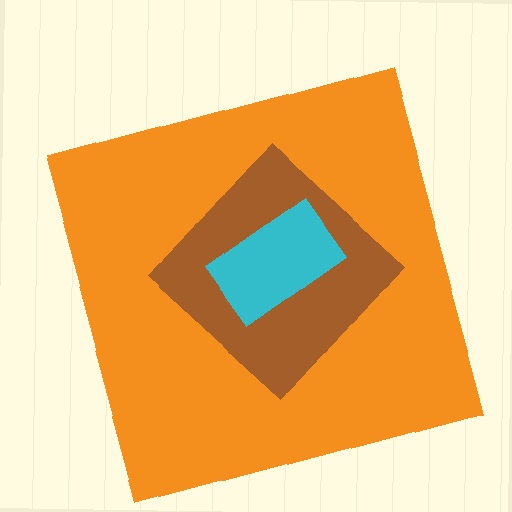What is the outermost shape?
The orange square.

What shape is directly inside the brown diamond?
The cyan rectangle.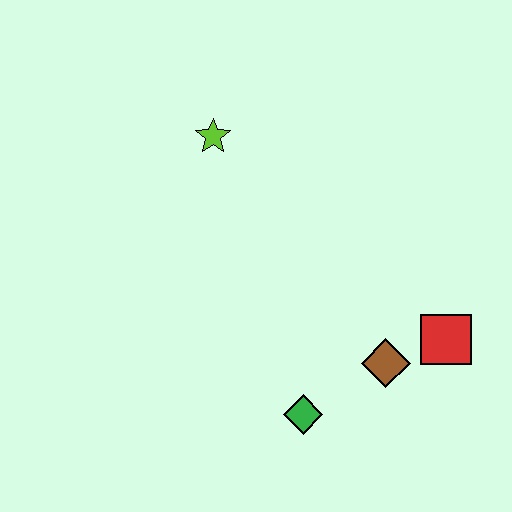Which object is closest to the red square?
The brown diamond is closest to the red square.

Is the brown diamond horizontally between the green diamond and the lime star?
No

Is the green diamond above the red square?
No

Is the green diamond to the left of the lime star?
No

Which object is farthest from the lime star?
The red square is farthest from the lime star.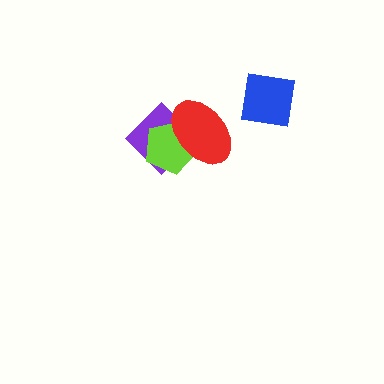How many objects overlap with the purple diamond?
2 objects overlap with the purple diamond.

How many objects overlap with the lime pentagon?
2 objects overlap with the lime pentagon.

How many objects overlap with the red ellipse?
2 objects overlap with the red ellipse.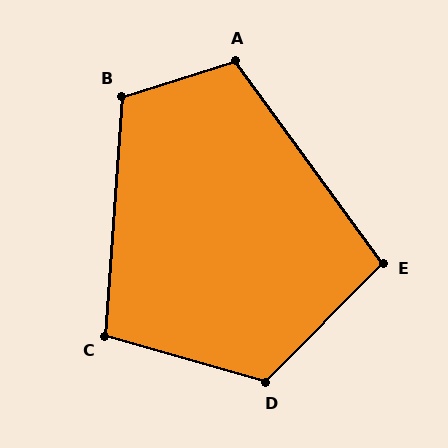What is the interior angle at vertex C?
Approximately 102 degrees (obtuse).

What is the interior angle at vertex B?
Approximately 111 degrees (obtuse).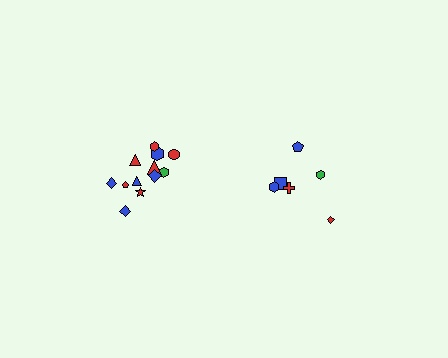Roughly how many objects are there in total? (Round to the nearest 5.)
Roughly 20 objects in total.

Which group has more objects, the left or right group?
The left group.